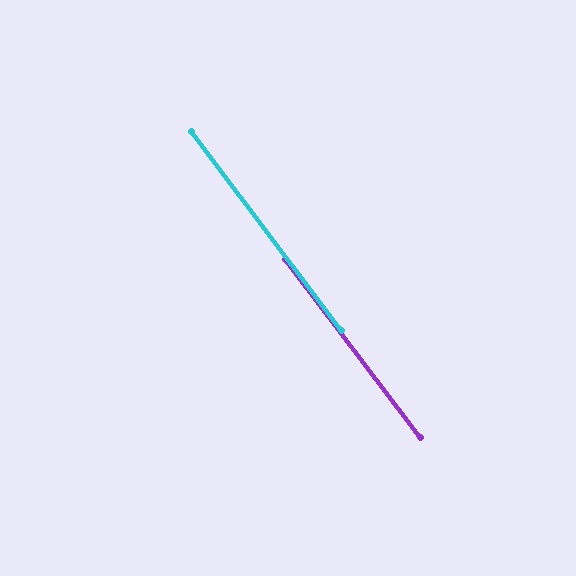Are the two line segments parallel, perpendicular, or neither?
Parallel — their directions differ by only 0.3°.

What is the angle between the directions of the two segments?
Approximately 0 degrees.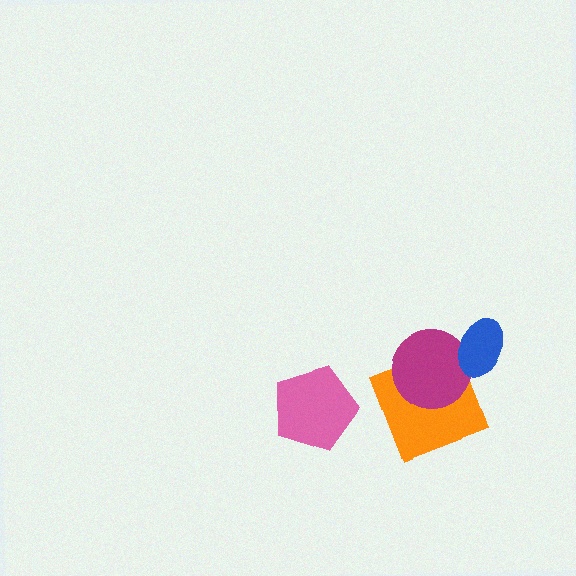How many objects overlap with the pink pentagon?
0 objects overlap with the pink pentagon.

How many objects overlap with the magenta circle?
2 objects overlap with the magenta circle.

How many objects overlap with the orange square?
1 object overlaps with the orange square.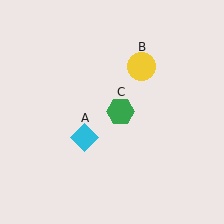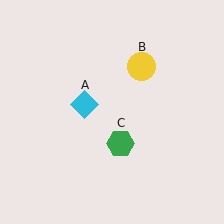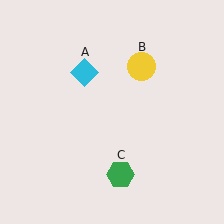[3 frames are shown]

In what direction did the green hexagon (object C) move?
The green hexagon (object C) moved down.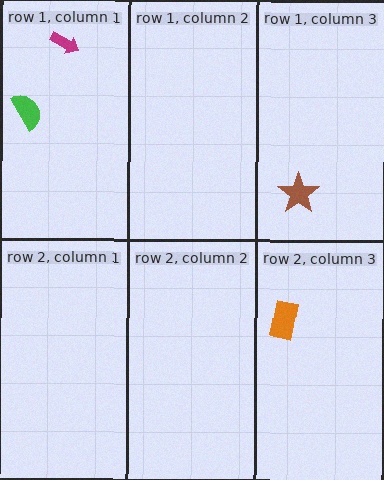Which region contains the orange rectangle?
The row 2, column 3 region.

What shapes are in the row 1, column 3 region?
The brown star.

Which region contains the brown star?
The row 1, column 3 region.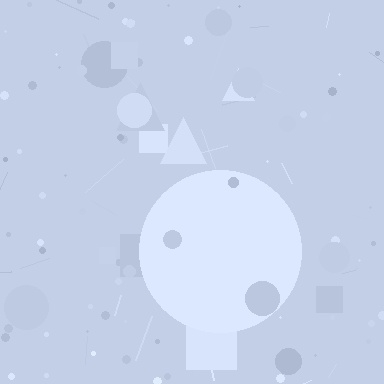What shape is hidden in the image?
A circle is hidden in the image.